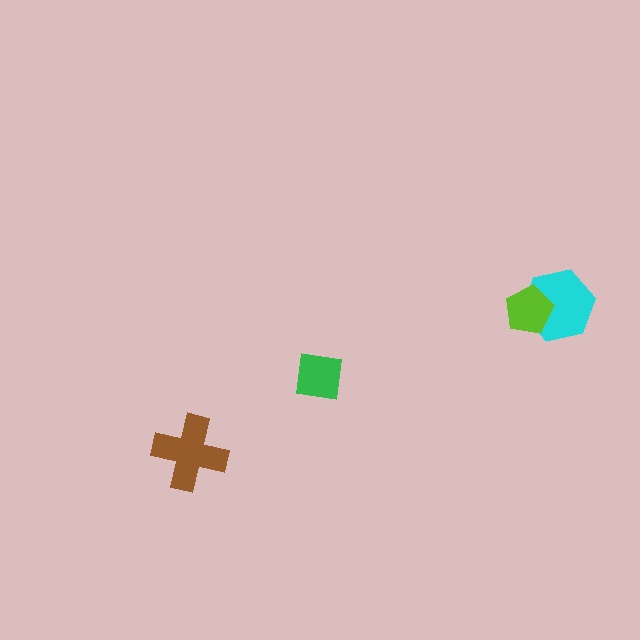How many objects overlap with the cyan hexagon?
1 object overlaps with the cyan hexagon.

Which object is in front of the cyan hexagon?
The lime pentagon is in front of the cyan hexagon.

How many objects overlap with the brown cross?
0 objects overlap with the brown cross.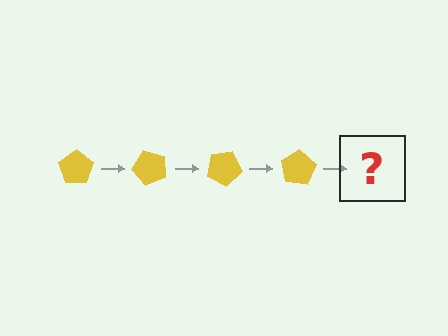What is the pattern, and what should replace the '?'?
The pattern is that the pentagon rotates 50 degrees each step. The '?' should be a yellow pentagon rotated 200 degrees.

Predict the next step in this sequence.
The next step is a yellow pentagon rotated 200 degrees.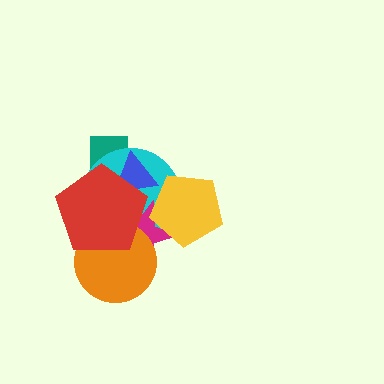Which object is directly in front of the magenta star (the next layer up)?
The orange circle is directly in front of the magenta star.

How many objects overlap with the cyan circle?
6 objects overlap with the cyan circle.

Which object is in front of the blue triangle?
The red pentagon is in front of the blue triangle.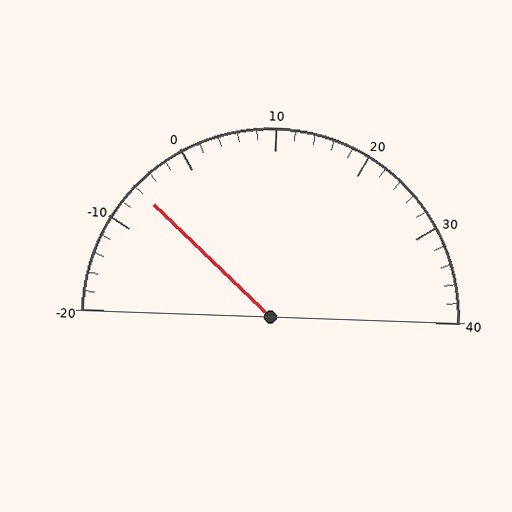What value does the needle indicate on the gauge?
The needle indicates approximately -6.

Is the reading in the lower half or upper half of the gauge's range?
The reading is in the lower half of the range (-20 to 40).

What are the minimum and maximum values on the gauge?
The gauge ranges from -20 to 40.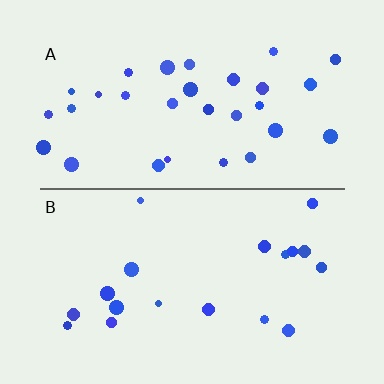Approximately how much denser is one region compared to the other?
Approximately 1.6× — region A over region B.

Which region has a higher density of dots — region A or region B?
A (the top).